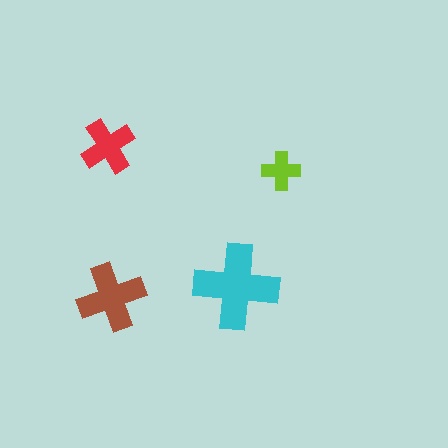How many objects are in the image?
There are 4 objects in the image.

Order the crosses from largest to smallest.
the cyan one, the brown one, the red one, the lime one.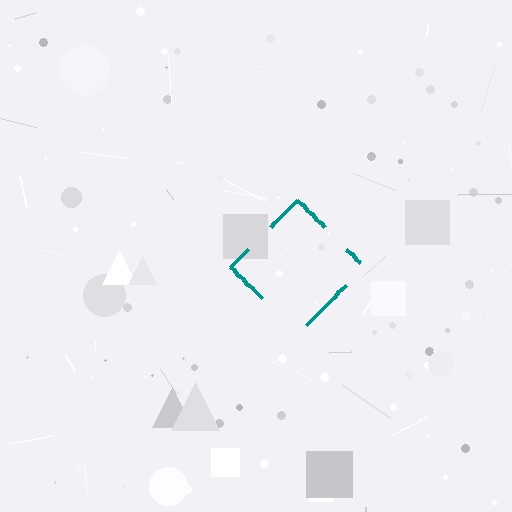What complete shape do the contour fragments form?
The contour fragments form a diamond.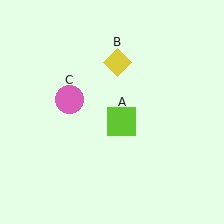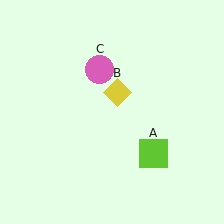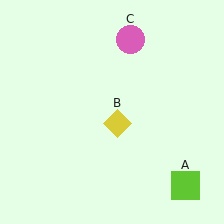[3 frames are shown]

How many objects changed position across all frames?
3 objects changed position: lime square (object A), yellow diamond (object B), pink circle (object C).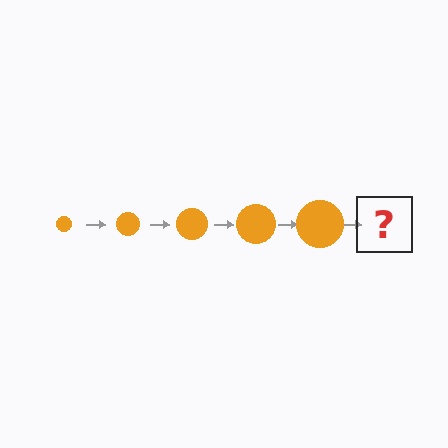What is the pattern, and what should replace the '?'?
The pattern is that the circle gets progressively larger each step. The '?' should be an orange circle, larger than the previous one.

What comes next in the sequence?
The next element should be an orange circle, larger than the previous one.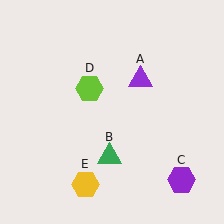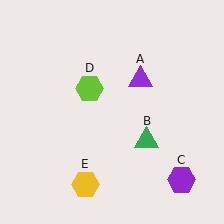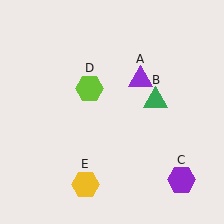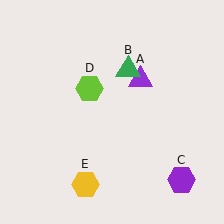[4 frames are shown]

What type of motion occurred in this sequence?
The green triangle (object B) rotated counterclockwise around the center of the scene.